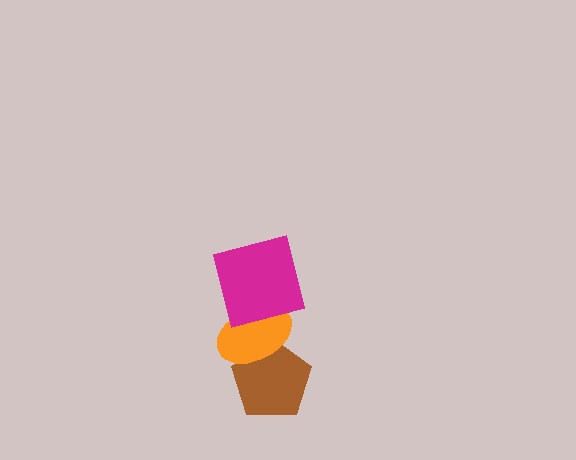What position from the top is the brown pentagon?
The brown pentagon is 3rd from the top.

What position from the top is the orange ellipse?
The orange ellipse is 2nd from the top.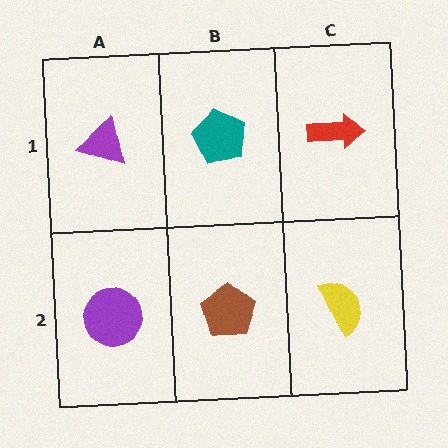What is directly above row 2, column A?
A purple triangle.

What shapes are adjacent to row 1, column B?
A brown pentagon (row 2, column B), a purple triangle (row 1, column A), a red arrow (row 1, column C).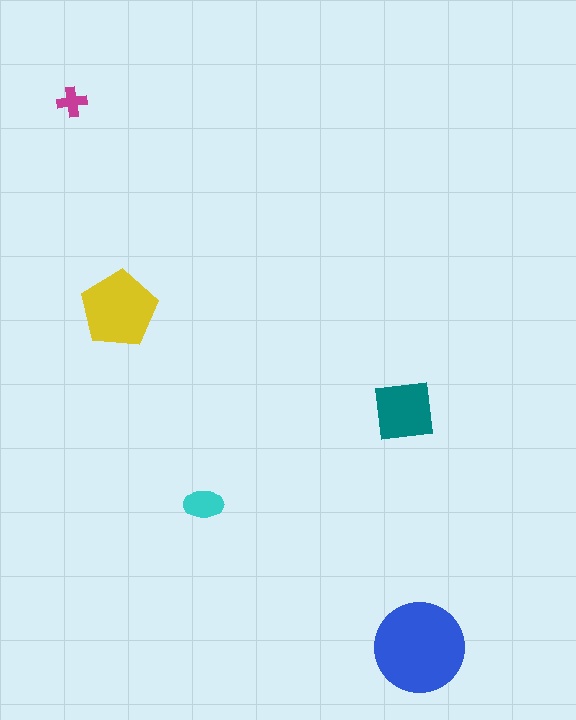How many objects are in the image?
There are 5 objects in the image.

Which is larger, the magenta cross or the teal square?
The teal square.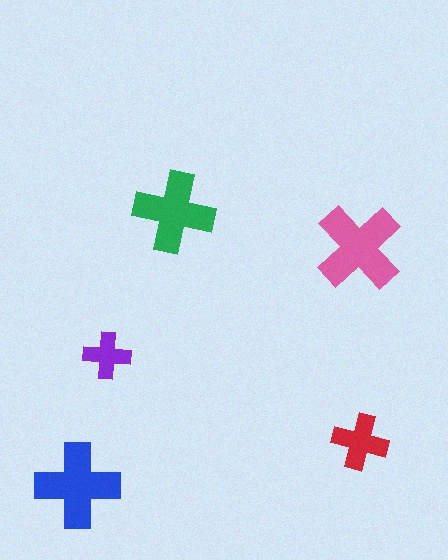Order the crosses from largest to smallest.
the pink one, the blue one, the green one, the red one, the purple one.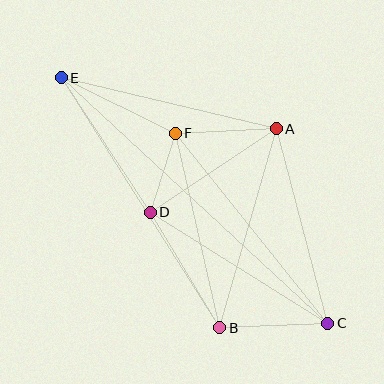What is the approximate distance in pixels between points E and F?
The distance between E and F is approximately 127 pixels.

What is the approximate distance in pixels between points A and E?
The distance between A and E is approximately 221 pixels.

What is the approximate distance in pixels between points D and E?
The distance between D and E is approximately 161 pixels.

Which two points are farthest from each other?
Points C and E are farthest from each other.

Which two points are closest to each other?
Points D and F are closest to each other.